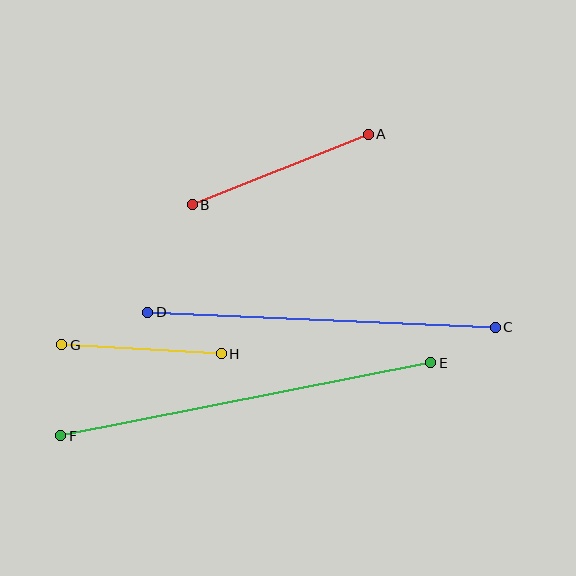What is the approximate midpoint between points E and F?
The midpoint is at approximately (246, 399) pixels.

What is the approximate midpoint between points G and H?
The midpoint is at approximately (141, 349) pixels.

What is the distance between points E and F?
The distance is approximately 377 pixels.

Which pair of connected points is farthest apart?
Points E and F are farthest apart.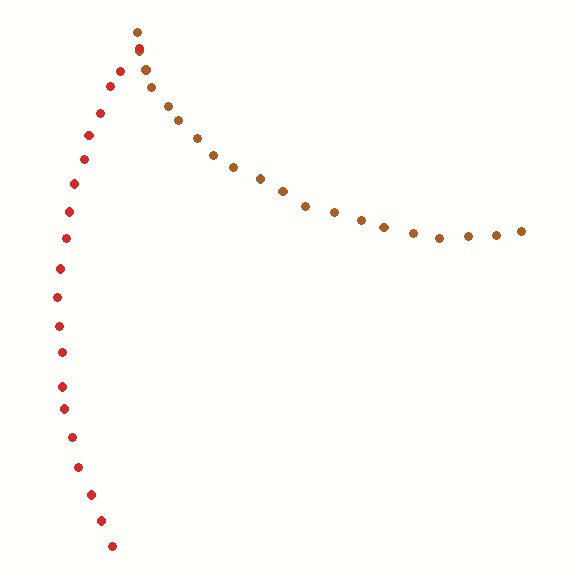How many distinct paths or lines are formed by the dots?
There are 2 distinct paths.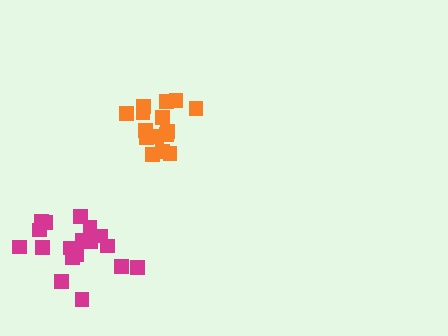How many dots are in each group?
Group 1: 16 dots, Group 2: 19 dots (35 total).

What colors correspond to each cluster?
The clusters are colored: orange, magenta.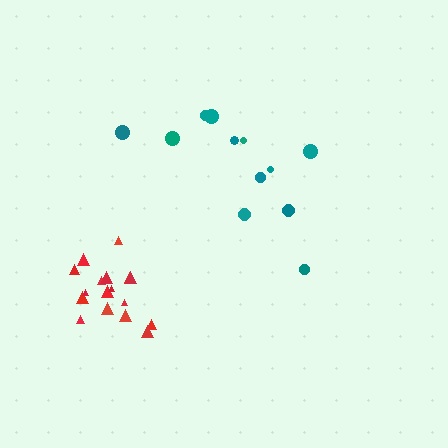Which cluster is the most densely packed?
Red.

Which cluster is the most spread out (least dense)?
Teal.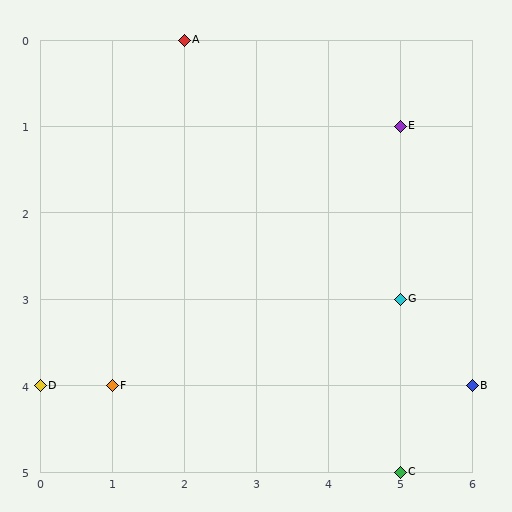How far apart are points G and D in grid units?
Points G and D are 5 columns and 1 row apart (about 5.1 grid units diagonally).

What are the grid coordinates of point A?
Point A is at grid coordinates (2, 0).